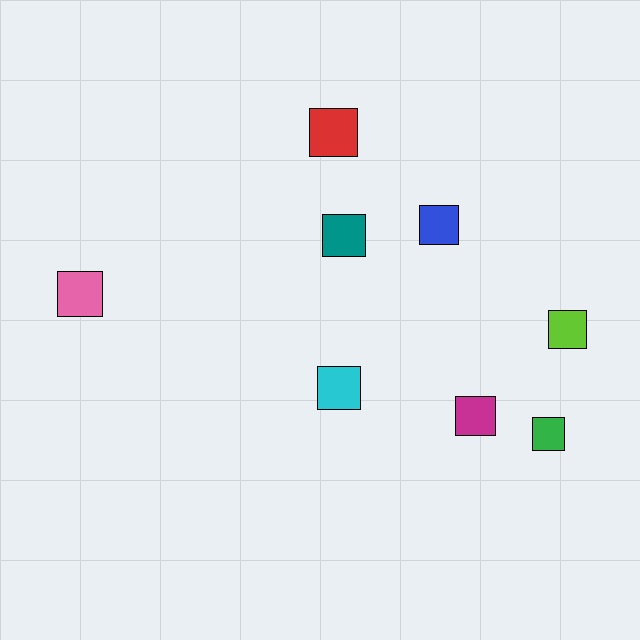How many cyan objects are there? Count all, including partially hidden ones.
There is 1 cyan object.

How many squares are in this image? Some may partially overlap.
There are 8 squares.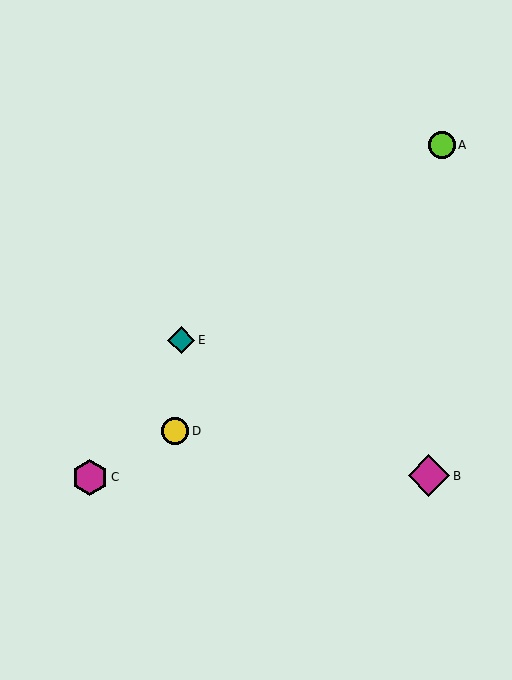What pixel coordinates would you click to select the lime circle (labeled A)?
Click at (442, 145) to select the lime circle A.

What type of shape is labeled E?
Shape E is a teal diamond.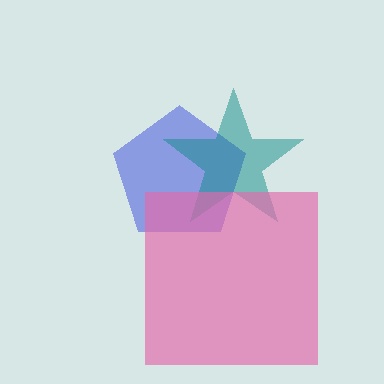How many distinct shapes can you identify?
There are 3 distinct shapes: a blue pentagon, a teal star, a pink square.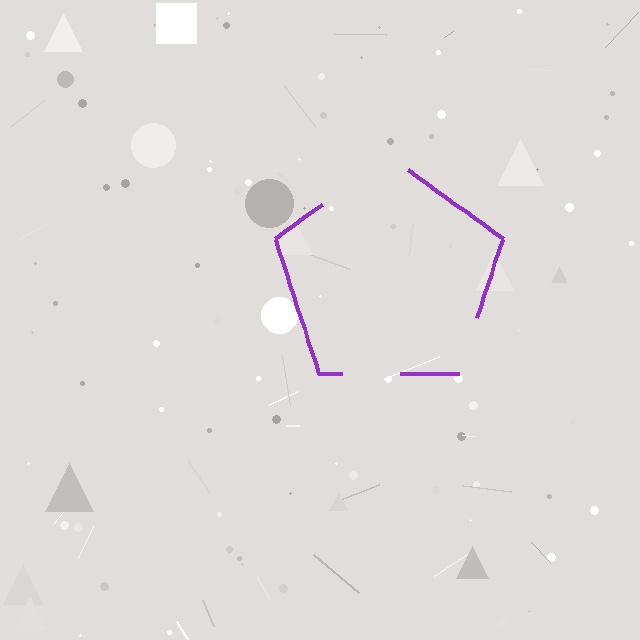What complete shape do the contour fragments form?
The contour fragments form a pentagon.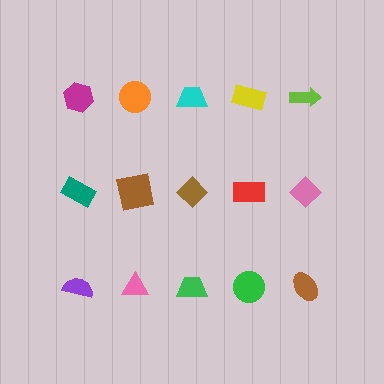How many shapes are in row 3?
5 shapes.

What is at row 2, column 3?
A brown diamond.